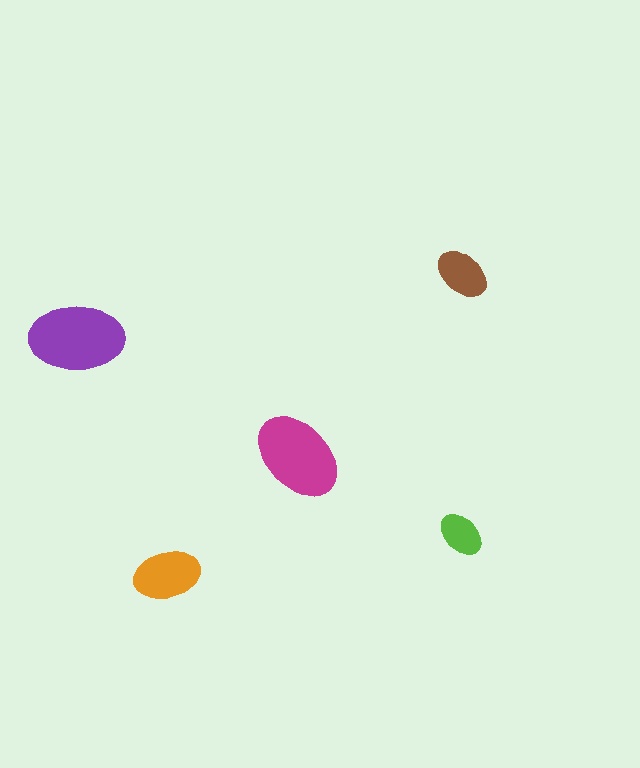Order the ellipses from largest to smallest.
the purple one, the magenta one, the orange one, the brown one, the lime one.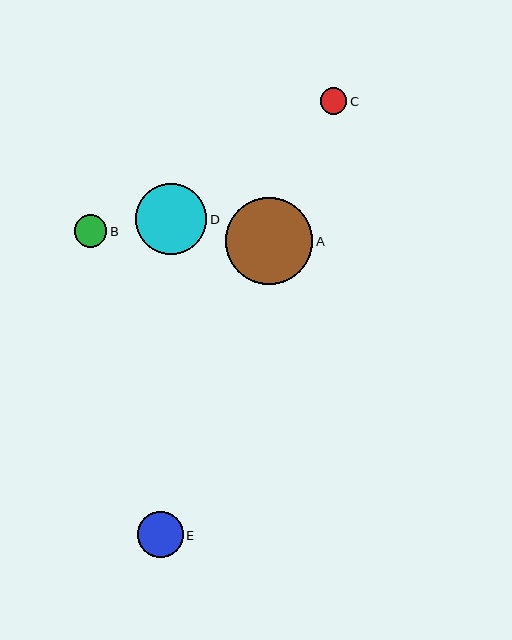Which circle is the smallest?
Circle C is the smallest with a size of approximately 27 pixels.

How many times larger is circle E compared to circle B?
Circle E is approximately 1.4 times the size of circle B.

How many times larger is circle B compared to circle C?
Circle B is approximately 1.2 times the size of circle C.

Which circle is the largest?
Circle A is the largest with a size of approximately 87 pixels.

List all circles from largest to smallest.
From largest to smallest: A, D, E, B, C.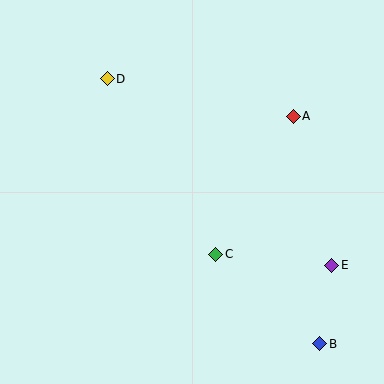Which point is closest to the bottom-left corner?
Point C is closest to the bottom-left corner.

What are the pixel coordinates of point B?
Point B is at (320, 344).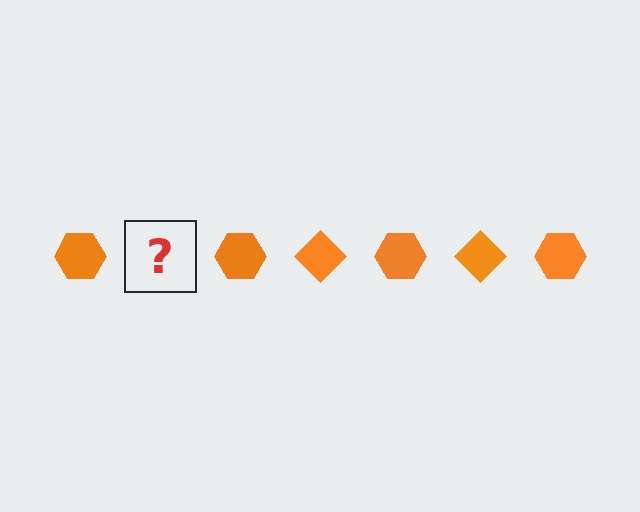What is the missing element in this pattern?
The missing element is an orange diamond.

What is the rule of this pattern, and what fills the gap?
The rule is that the pattern cycles through hexagon, diamond shapes in orange. The gap should be filled with an orange diamond.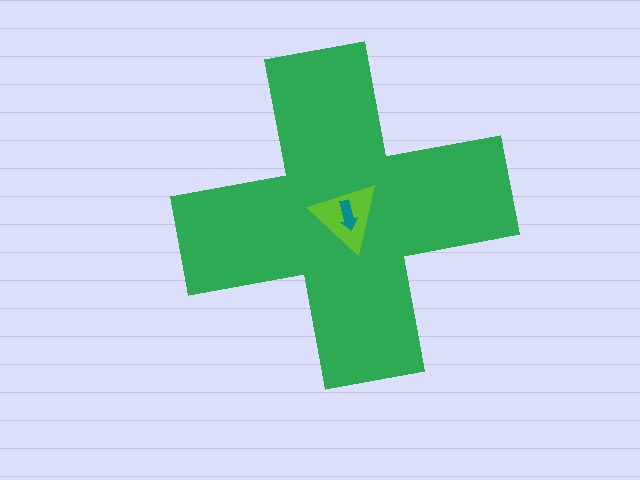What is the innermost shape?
The teal arrow.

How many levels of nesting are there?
3.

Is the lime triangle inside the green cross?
Yes.